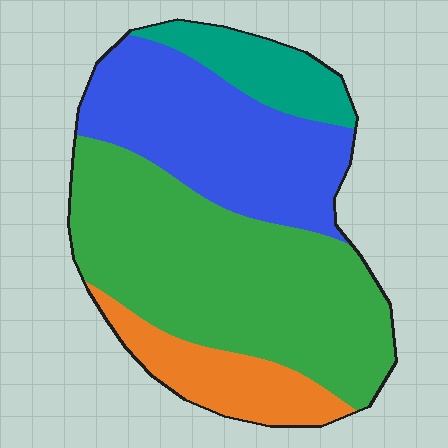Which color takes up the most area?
Green, at roughly 45%.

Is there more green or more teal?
Green.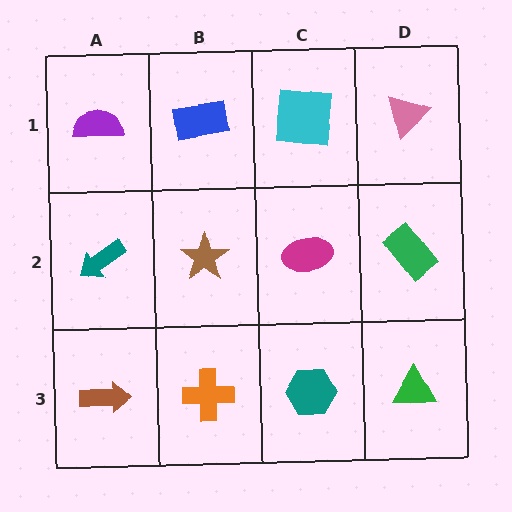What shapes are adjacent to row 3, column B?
A brown star (row 2, column B), a brown arrow (row 3, column A), a teal hexagon (row 3, column C).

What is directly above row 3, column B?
A brown star.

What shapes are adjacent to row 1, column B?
A brown star (row 2, column B), a purple semicircle (row 1, column A), a cyan square (row 1, column C).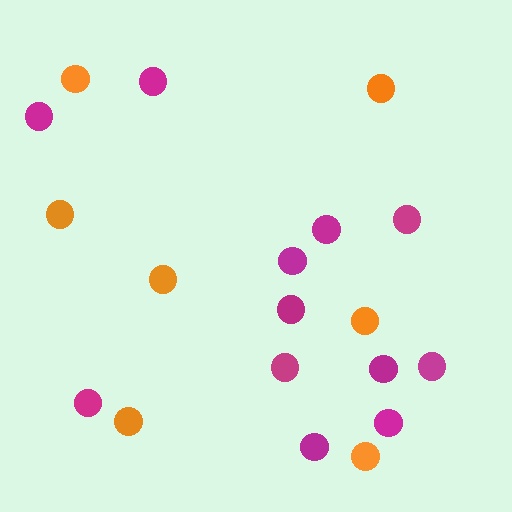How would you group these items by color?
There are 2 groups: one group of orange circles (7) and one group of magenta circles (12).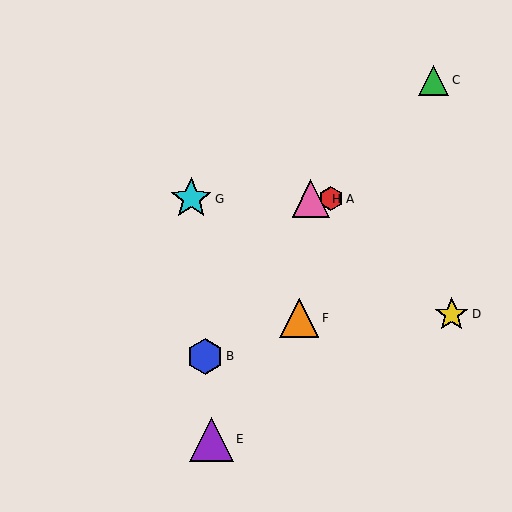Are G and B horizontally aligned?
No, G is at y≈199 and B is at y≈356.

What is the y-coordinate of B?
Object B is at y≈356.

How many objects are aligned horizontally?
3 objects (A, G, H) are aligned horizontally.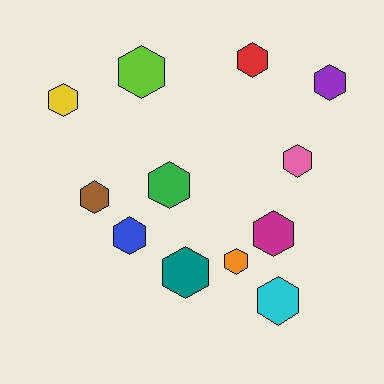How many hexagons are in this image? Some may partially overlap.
There are 12 hexagons.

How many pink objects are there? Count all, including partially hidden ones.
There is 1 pink object.